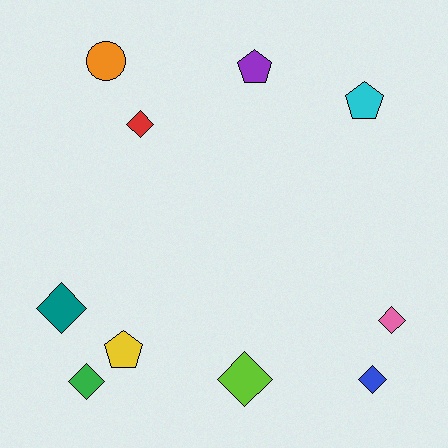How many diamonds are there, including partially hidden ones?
There are 6 diamonds.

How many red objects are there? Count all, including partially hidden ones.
There is 1 red object.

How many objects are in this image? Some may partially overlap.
There are 10 objects.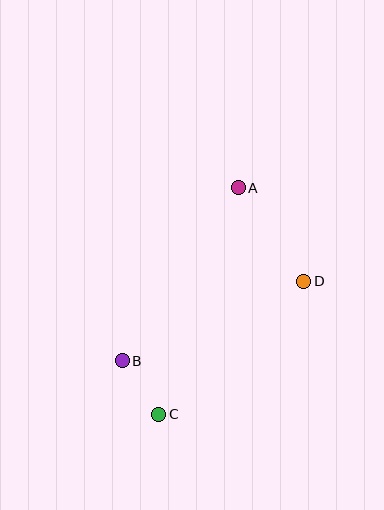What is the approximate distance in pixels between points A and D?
The distance between A and D is approximately 114 pixels.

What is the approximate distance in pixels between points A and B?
The distance between A and B is approximately 208 pixels.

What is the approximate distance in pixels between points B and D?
The distance between B and D is approximately 198 pixels.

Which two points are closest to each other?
Points B and C are closest to each other.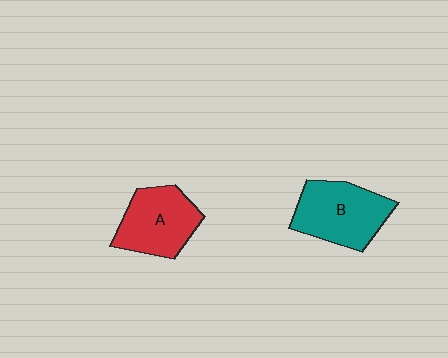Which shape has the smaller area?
Shape A (red).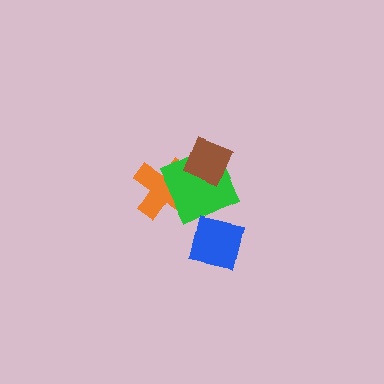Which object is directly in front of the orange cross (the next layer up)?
The green square is directly in front of the orange cross.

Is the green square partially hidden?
Yes, it is partially covered by another shape.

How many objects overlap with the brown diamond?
2 objects overlap with the brown diamond.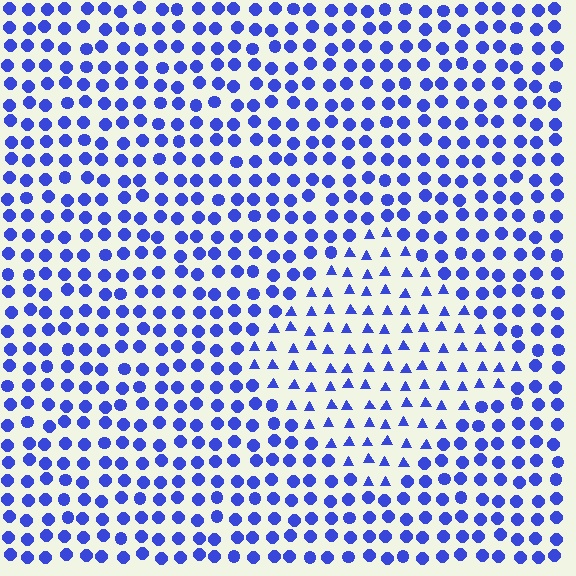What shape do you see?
I see a diamond.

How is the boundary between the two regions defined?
The boundary is defined by a change in element shape: triangles inside vs. circles outside. All elements share the same color and spacing.